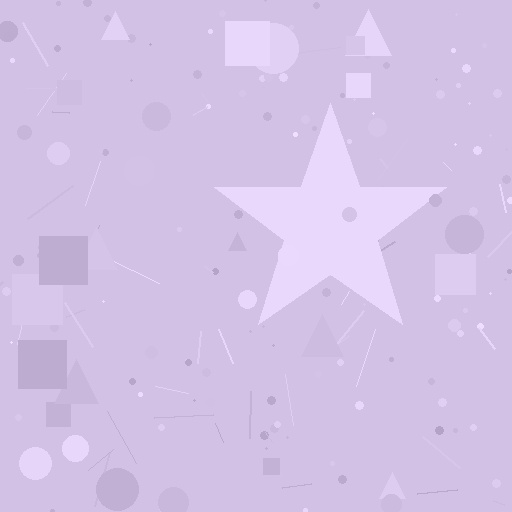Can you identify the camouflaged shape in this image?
The camouflaged shape is a star.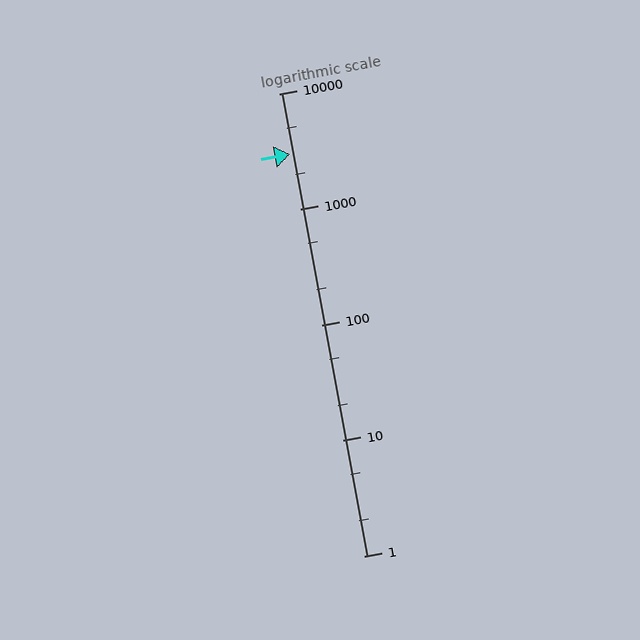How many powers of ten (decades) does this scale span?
The scale spans 4 decades, from 1 to 10000.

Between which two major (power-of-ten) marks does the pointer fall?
The pointer is between 1000 and 10000.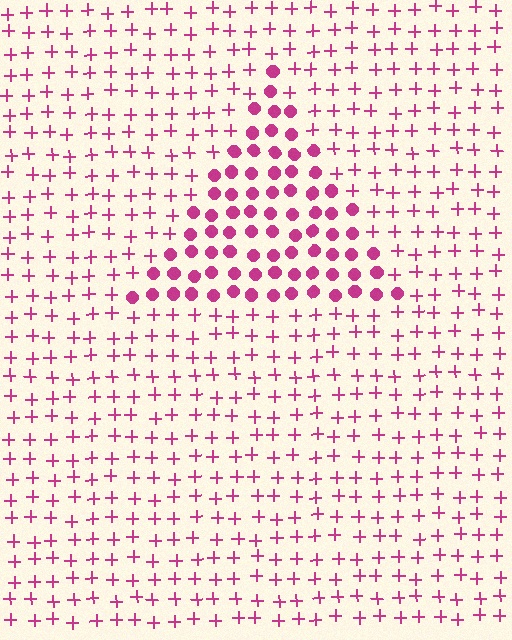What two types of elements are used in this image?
The image uses circles inside the triangle region and plus signs outside it.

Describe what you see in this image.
The image is filled with small magenta elements arranged in a uniform grid. A triangle-shaped region contains circles, while the surrounding area contains plus signs. The boundary is defined purely by the change in element shape.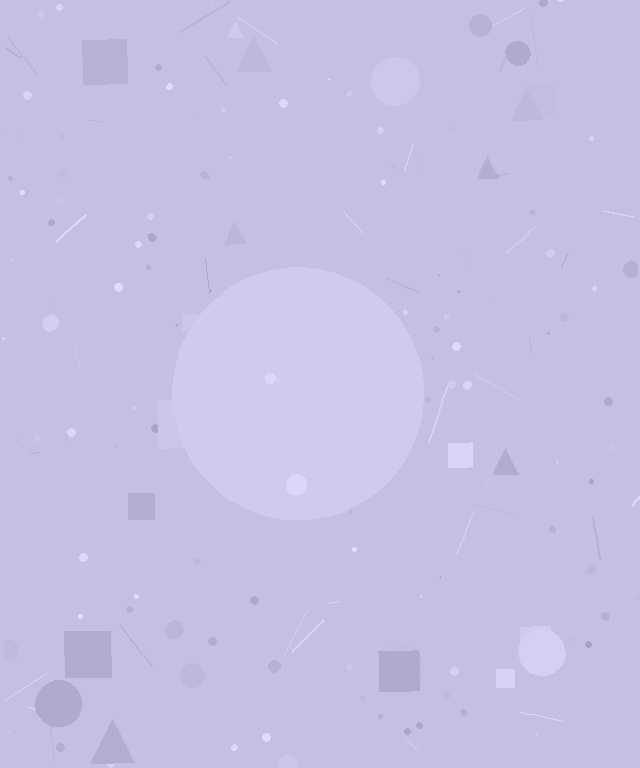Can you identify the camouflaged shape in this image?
The camouflaged shape is a circle.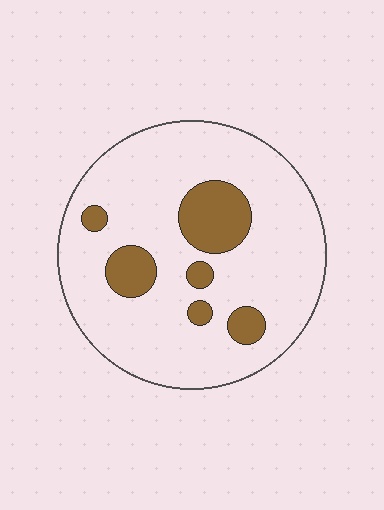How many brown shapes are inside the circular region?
6.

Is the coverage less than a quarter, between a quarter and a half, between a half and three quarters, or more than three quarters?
Less than a quarter.